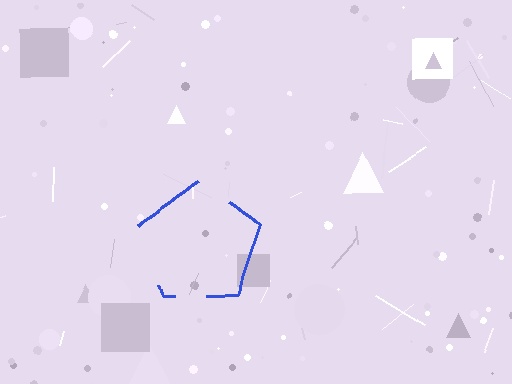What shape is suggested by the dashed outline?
The dashed outline suggests a pentagon.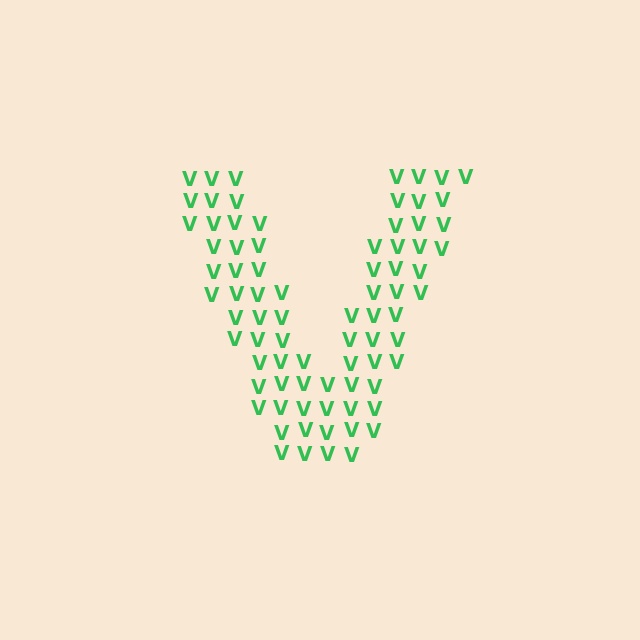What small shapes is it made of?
It is made of small letter V's.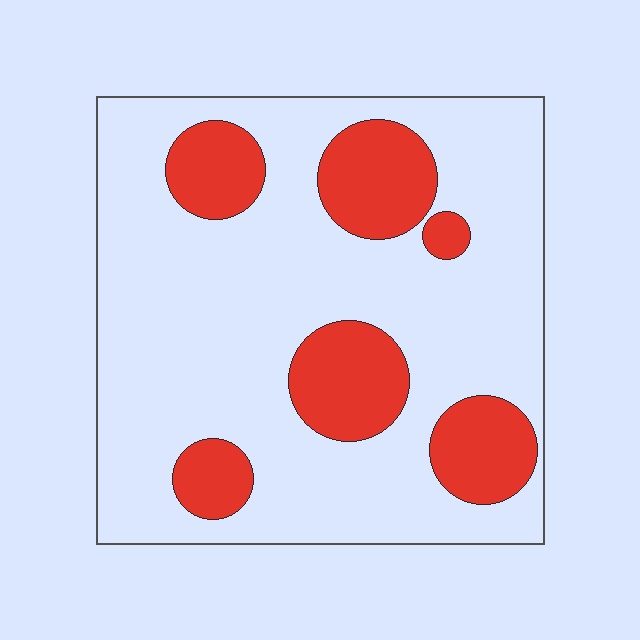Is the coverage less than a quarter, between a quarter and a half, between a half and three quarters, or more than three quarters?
Less than a quarter.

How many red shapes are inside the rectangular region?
6.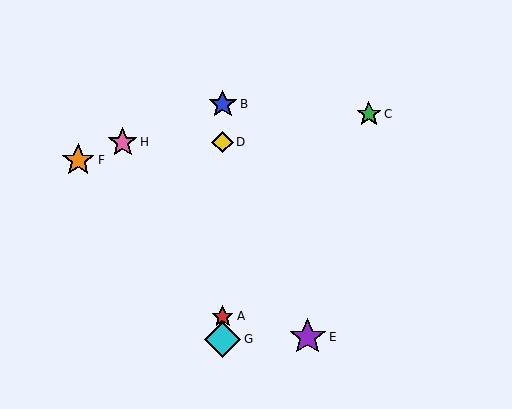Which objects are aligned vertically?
Objects A, B, D, G are aligned vertically.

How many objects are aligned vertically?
4 objects (A, B, D, G) are aligned vertically.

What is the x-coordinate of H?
Object H is at x≈123.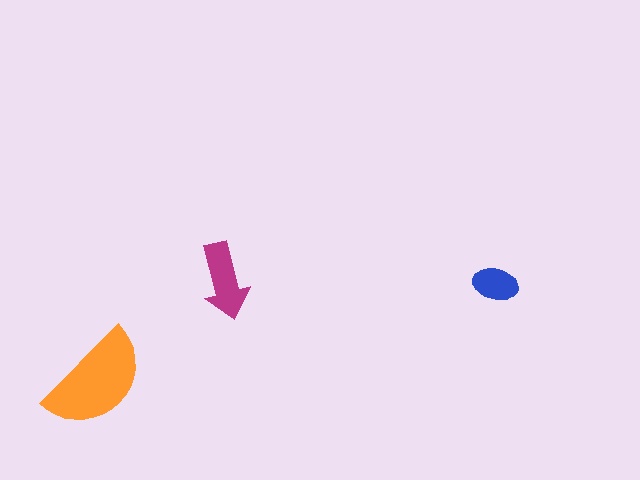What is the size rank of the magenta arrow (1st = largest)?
2nd.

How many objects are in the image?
There are 3 objects in the image.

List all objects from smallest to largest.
The blue ellipse, the magenta arrow, the orange semicircle.